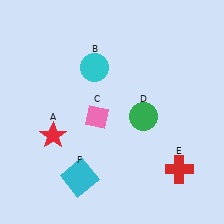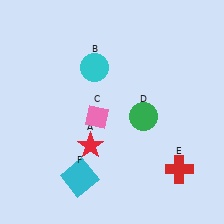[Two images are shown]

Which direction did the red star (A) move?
The red star (A) moved right.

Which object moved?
The red star (A) moved right.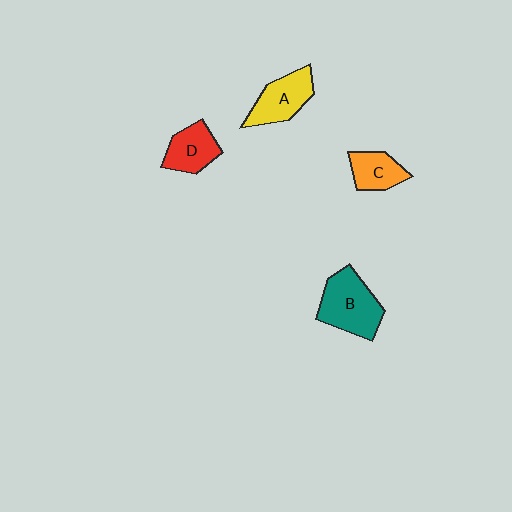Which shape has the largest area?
Shape B (teal).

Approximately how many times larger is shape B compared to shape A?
Approximately 1.3 times.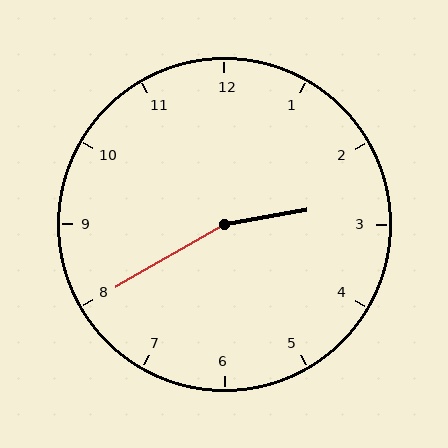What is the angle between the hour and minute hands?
Approximately 160 degrees.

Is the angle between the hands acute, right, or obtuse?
It is obtuse.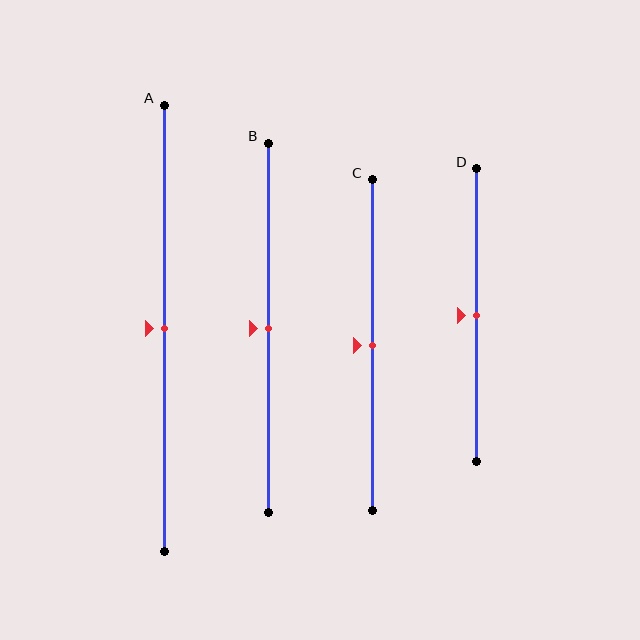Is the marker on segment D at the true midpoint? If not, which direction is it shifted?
Yes, the marker on segment D is at the true midpoint.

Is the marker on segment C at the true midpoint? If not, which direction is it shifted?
Yes, the marker on segment C is at the true midpoint.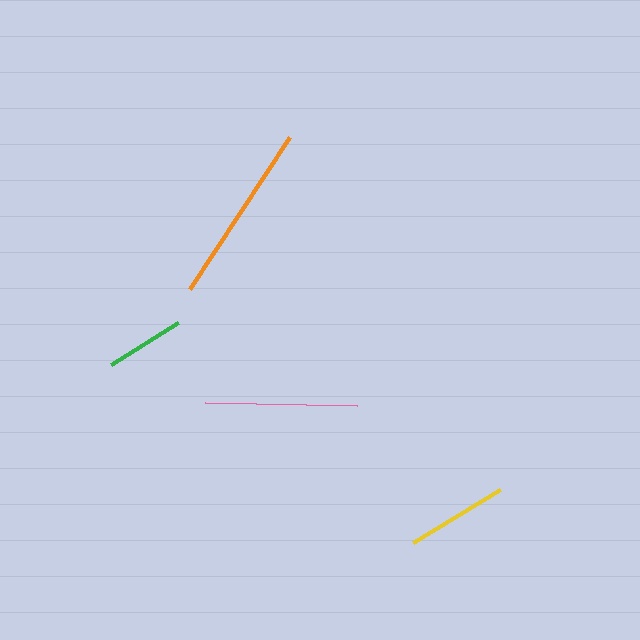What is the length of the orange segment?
The orange segment is approximately 182 pixels long.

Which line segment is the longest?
The orange line is the longest at approximately 182 pixels.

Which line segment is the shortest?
The green line is the shortest at approximately 79 pixels.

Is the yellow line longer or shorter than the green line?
The yellow line is longer than the green line.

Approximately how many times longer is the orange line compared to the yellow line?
The orange line is approximately 1.8 times the length of the yellow line.